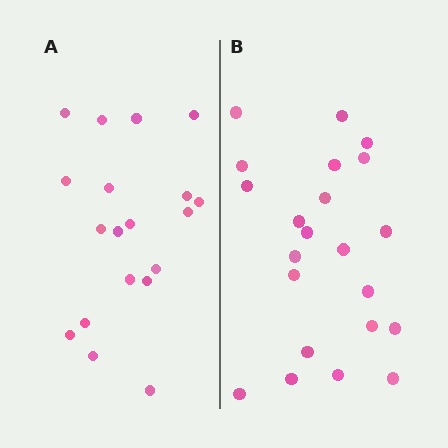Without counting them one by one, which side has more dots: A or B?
Region B (the right region) has more dots.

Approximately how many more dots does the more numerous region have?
Region B has just a few more — roughly 2 or 3 more dots than region A.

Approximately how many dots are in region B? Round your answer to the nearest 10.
About 20 dots. (The exact count is 22, which rounds to 20.)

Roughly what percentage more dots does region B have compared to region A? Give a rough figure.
About 15% more.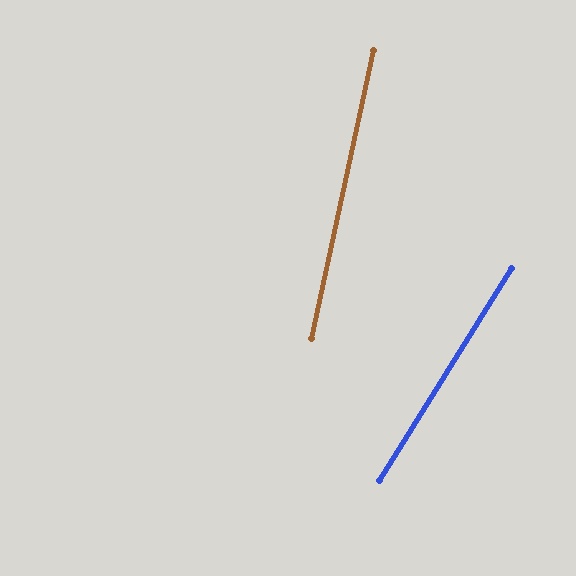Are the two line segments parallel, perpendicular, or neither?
Neither parallel nor perpendicular — they differ by about 20°.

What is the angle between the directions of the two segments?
Approximately 20 degrees.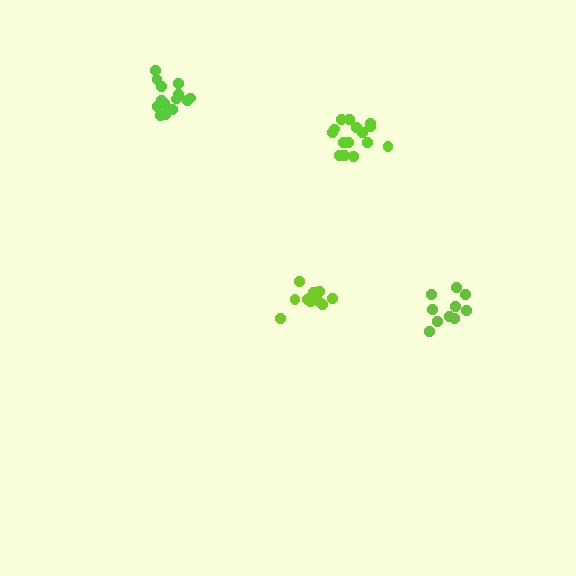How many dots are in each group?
Group 1: 12 dots, Group 2: 14 dots, Group 3: 15 dots, Group 4: 10 dots (51 total).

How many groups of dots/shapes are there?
There are 4 groups.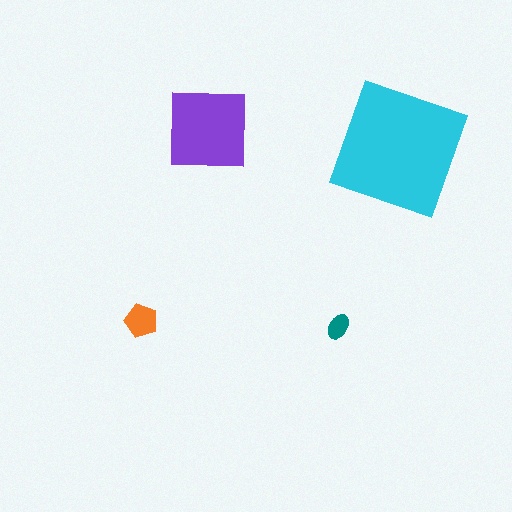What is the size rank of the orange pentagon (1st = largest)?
3rd.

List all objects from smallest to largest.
The teal ellipse, the orange pentagon, the purple square, the cyan square.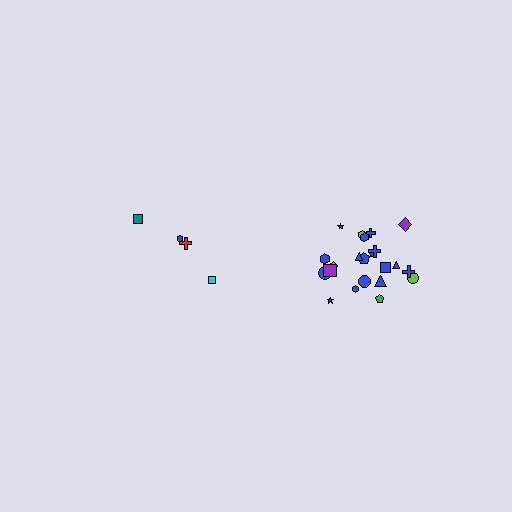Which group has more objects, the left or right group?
The right group.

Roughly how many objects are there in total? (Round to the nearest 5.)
Roughly 25 objects in total.